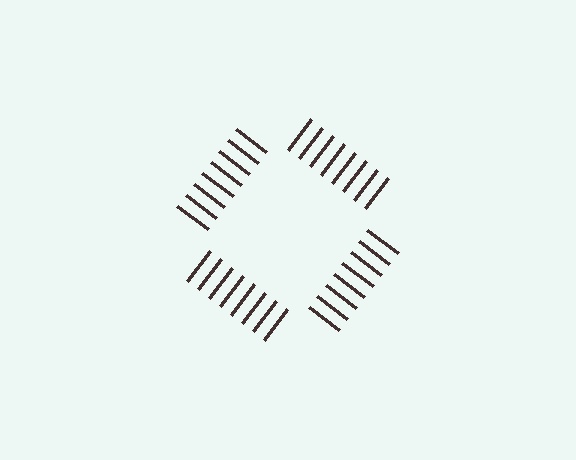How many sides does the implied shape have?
4 sides — the line-ends trace a square.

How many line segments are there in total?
32 — 8 along each of the 4 edges.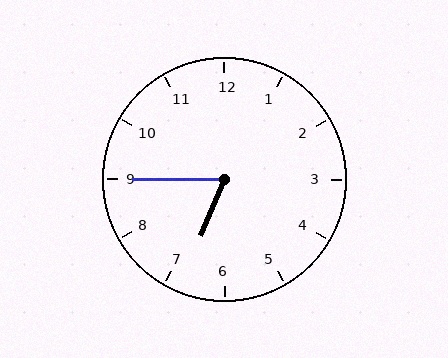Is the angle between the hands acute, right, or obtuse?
It is acute.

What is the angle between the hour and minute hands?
Approximately 68 degrees.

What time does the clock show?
6:45.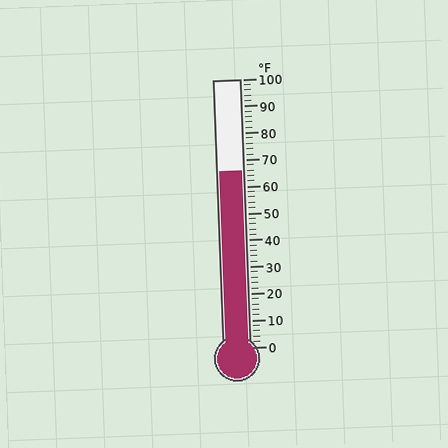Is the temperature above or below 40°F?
The temperature is above 40°F.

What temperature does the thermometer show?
The thermometer shows approximately 66°F.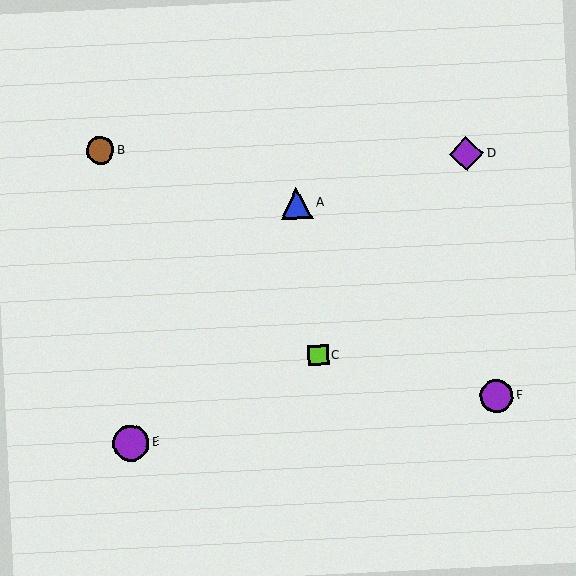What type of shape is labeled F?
Shape F is a purple circle.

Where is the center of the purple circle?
The center of the purple circle is at (496, 396).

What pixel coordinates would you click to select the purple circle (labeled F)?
Click at (496, 396) to select the purple circle F.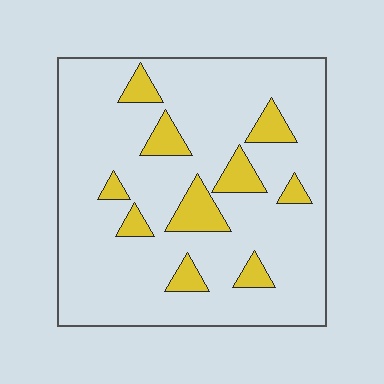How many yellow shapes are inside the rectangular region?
10.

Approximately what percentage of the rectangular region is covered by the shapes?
Approximately 15%.